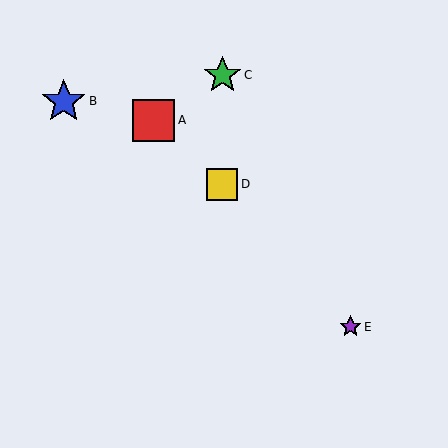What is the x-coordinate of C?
Object C is at x≈222.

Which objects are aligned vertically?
Objects C, D are aligned vertically.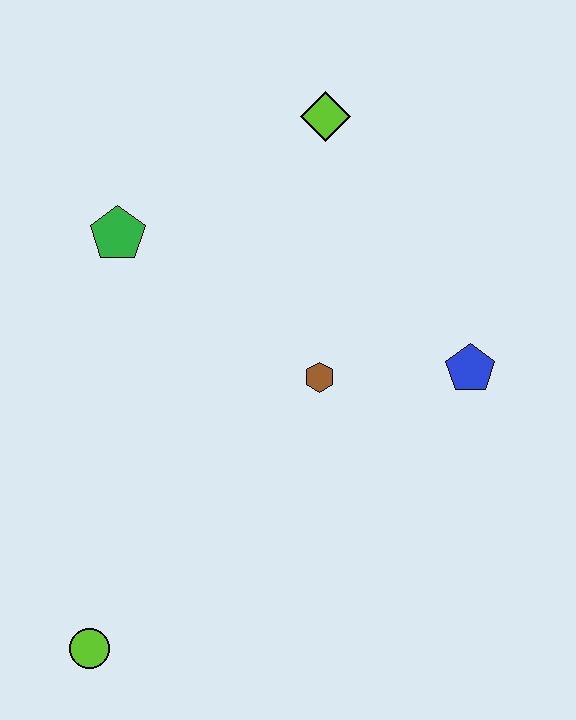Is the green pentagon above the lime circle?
Yes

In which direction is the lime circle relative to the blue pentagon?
The lime circle is to the left of the blue pentagon.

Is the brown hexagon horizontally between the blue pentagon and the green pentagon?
Yes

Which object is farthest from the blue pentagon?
The lime circle is farthest from the blue pentagon.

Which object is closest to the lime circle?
The brown hexagon is closest to the lime circle.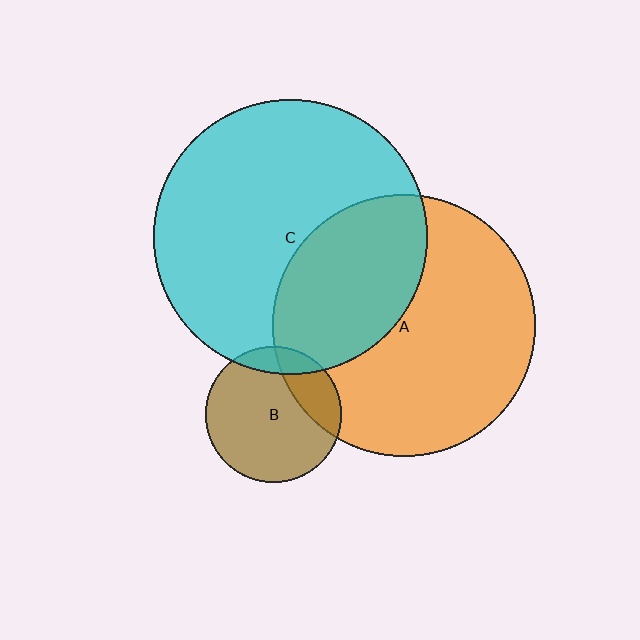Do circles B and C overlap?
Yes.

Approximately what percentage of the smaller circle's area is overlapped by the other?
Approximately 10%.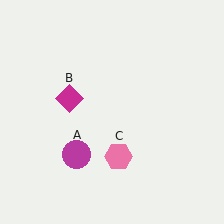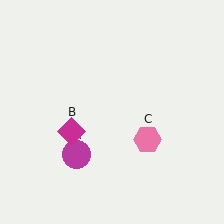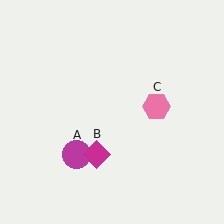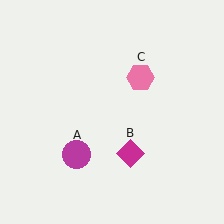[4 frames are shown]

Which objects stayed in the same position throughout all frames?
Magenta circle (object A) remained stationary.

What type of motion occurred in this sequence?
The magenta diamond (object B), pink hexagon (object C) rotated counterclockwise around the center of the scene.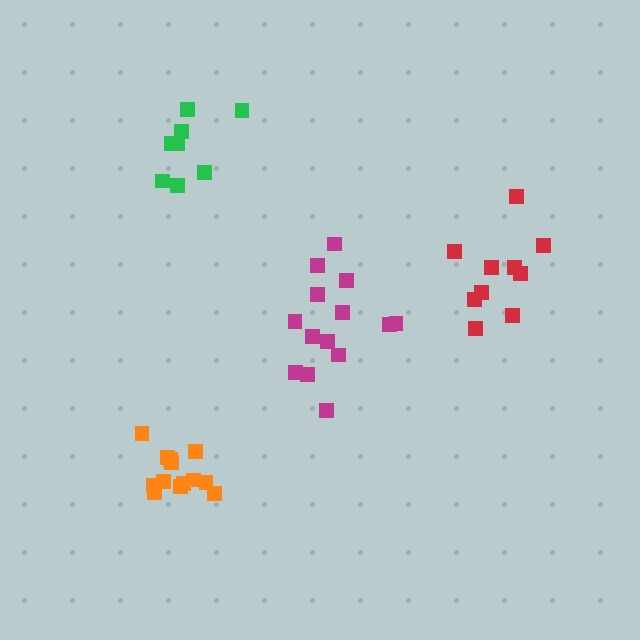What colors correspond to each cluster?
The clusters are colored: magenta, red, green, orange.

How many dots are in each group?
Group 1: 14 dots, Group 2: 10 dots, Group 3: 8 dots, Group 4: 13 dots (45 total).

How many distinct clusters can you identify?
There are 4 distinct clusters.